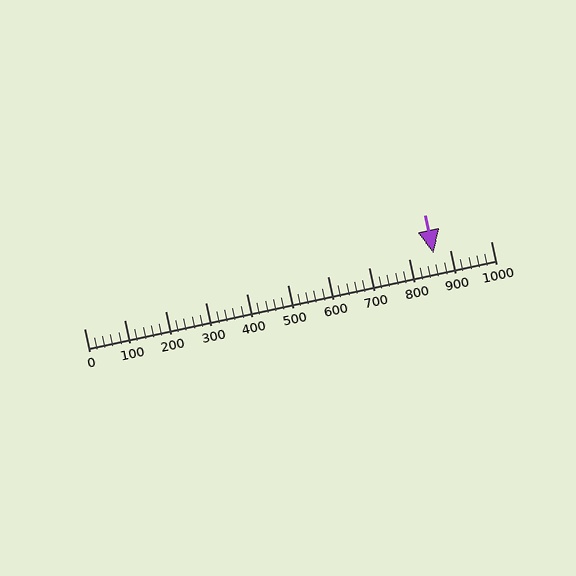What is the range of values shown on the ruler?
The ruler shows values from 0 to 1000.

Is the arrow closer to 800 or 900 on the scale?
The arrow is closer to 900.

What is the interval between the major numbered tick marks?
The major tick marks are spaced 100 units apart.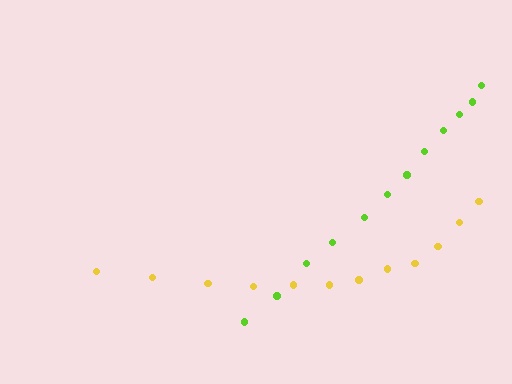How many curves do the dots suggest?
There are 2 distinct paths.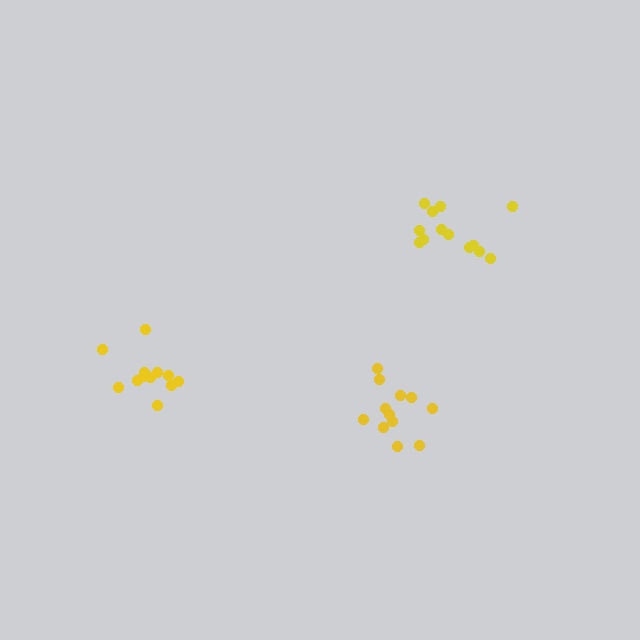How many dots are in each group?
Group 1: 12 dots, Group 2: 13 dots, Group 3: 12 dots (37 total).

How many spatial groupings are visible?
There are 3 spatial groupings.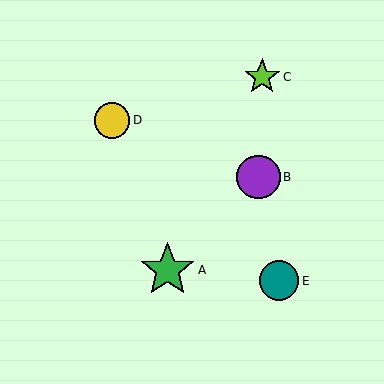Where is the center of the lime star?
The center of the lime star is at (262, 77).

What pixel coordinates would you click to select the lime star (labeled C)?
Click at (262, 77) to select the lime star C.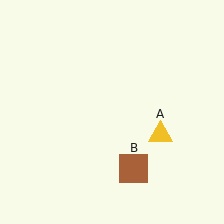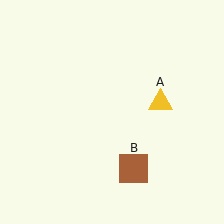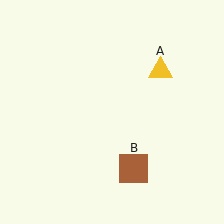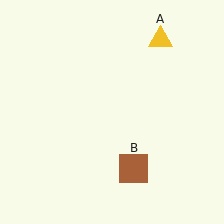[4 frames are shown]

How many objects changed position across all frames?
1 object changed position: yellow triangle (object A).